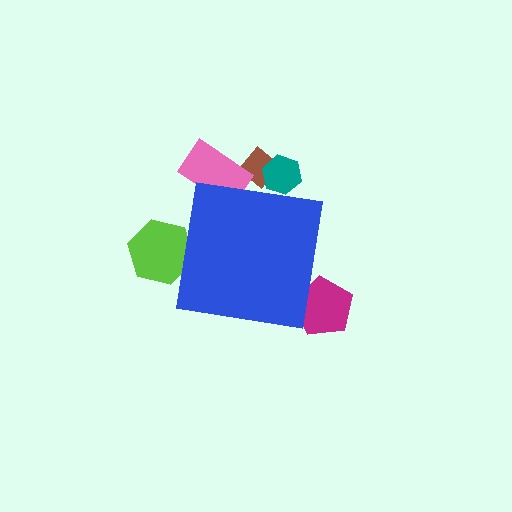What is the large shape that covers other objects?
A blue square.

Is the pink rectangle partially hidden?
Yes, the pink rectangle is partially hidden behind the blue square.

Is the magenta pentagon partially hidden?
Yes, the magenta pentagon is partially hidden behind the blue square.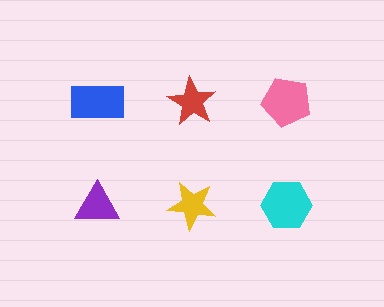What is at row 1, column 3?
A pink pentagon.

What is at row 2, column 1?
A purple triangle.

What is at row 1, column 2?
A red star.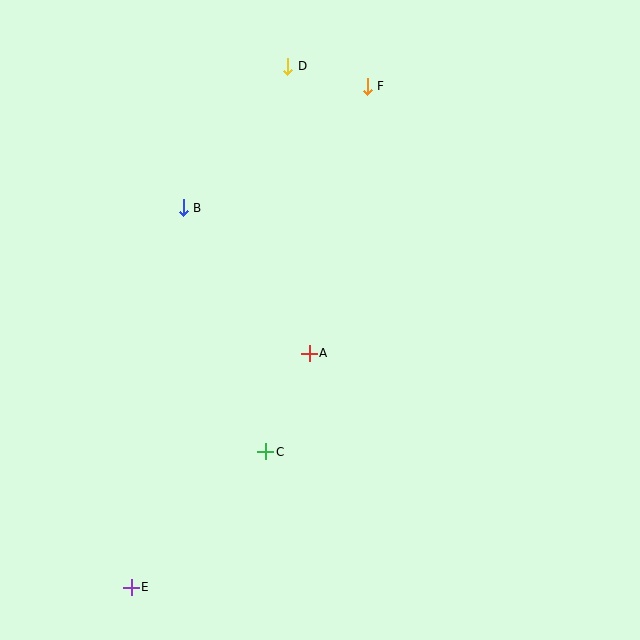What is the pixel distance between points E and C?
The distance between E and C is 191 pixels.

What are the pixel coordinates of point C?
Point C is at (266, 452).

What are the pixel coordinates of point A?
Point A is at (309, 353).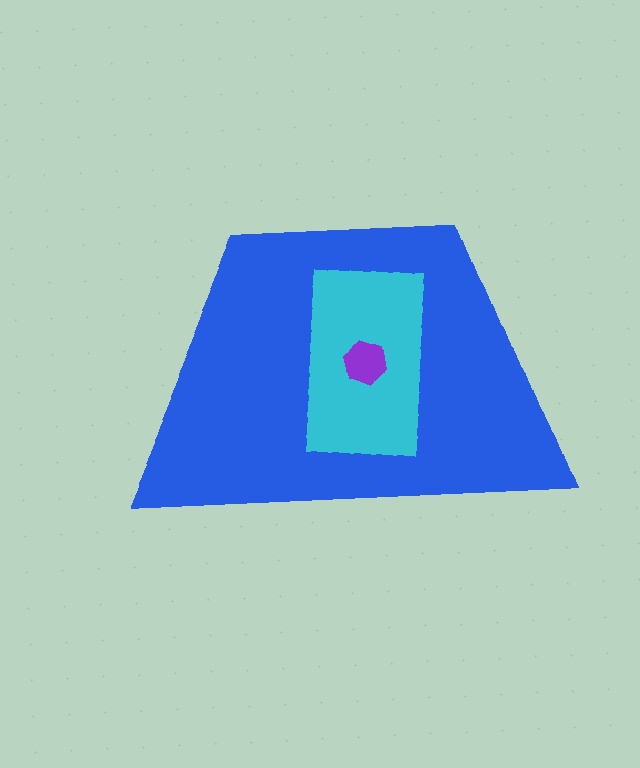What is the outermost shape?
The blue trapezoid.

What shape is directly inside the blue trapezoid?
The cyan rectangle.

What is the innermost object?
The purple hexagon.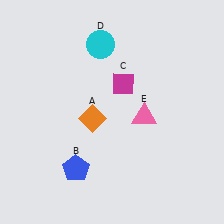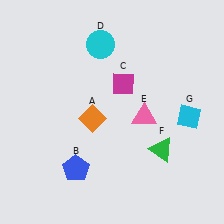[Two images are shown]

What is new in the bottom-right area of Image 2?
A cyan diamond (G) was added in the bottom-right area of Image 2.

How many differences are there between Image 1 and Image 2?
There are 2 differences between the two images.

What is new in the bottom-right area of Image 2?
A green triangle (F) was added in the bottom-right area of Image 2.